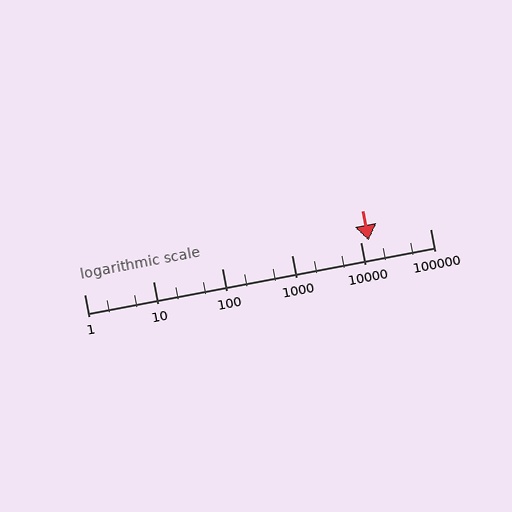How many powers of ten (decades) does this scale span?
The scale spans 5 decades, from 1 to 100000.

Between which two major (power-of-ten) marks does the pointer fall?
The pointer is between 10000 and 100000.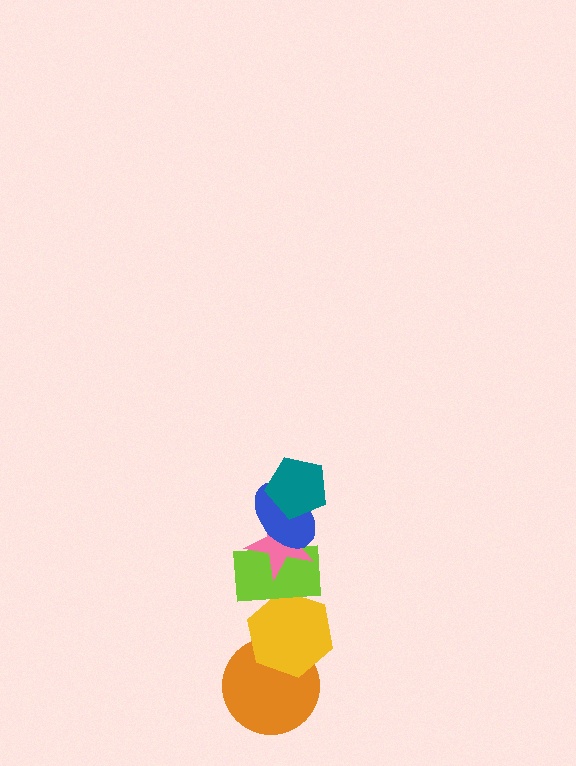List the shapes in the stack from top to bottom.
From top to bottom: the teal pentagon, the blue ellipse, the pink star, the lime rectangle, the yellow hexagon, the orange circle.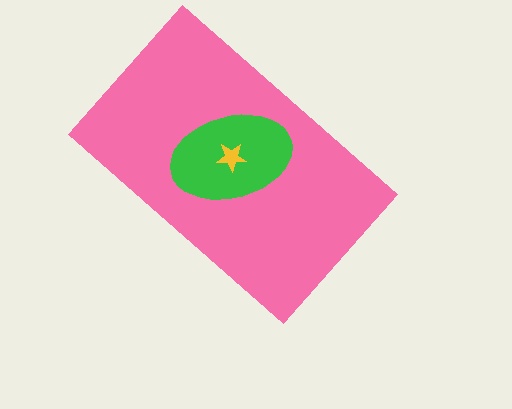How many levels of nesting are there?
3.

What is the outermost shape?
The pink rectangle.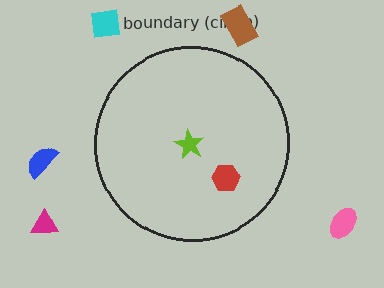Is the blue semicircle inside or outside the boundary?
Outside.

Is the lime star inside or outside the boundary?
Inside.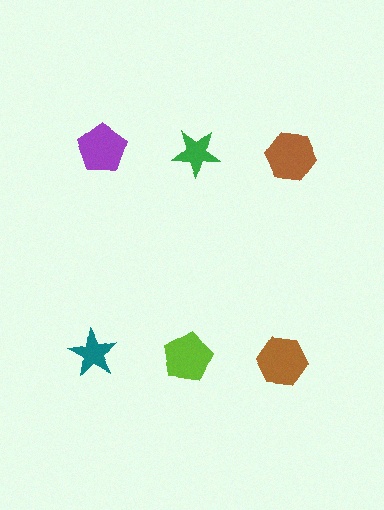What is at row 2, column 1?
A teal star.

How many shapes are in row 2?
3 shapes.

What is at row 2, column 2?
A lime pentagon.